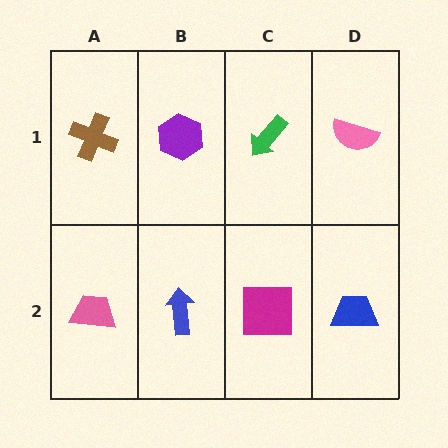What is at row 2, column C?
A magenta square.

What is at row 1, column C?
A green arrow.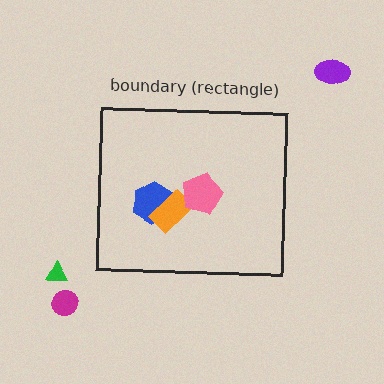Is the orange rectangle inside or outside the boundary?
Inside.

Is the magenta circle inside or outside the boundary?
Outside.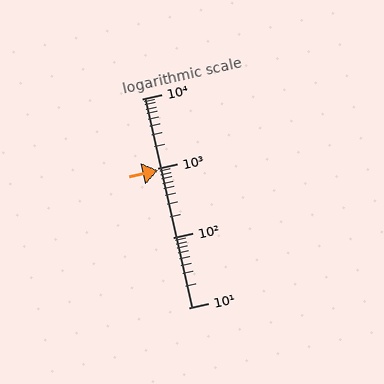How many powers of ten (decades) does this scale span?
The scale spans 3 decades, from 10 to 10000.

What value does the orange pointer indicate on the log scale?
The pointer indicates approximately 930.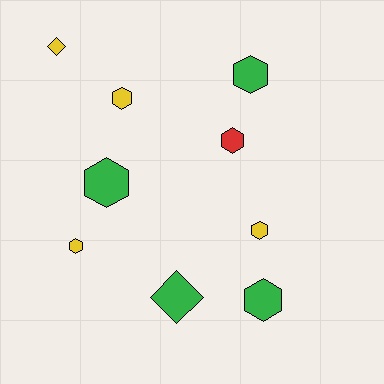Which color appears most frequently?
Green, with 4 objects.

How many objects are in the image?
There are 9 objects.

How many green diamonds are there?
There is 1 green diamond.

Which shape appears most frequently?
Hexagon, with 7 objects.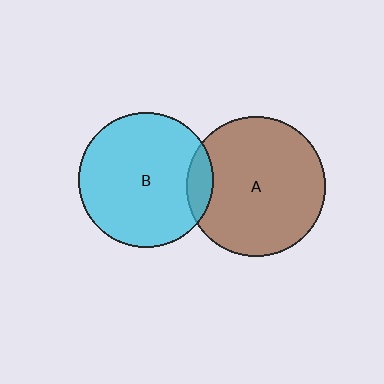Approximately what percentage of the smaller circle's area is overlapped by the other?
Approximately 10%.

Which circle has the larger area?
Circle A (brown).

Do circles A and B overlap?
Yes.